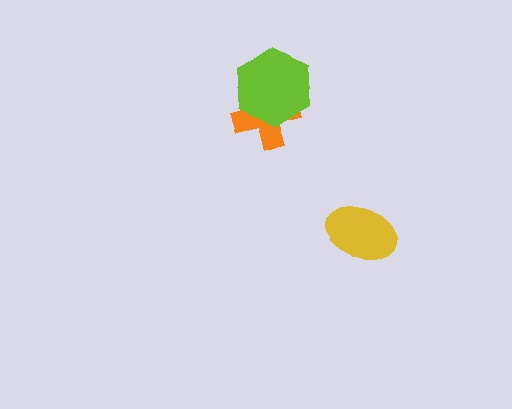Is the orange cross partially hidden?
Yes, it is partially covered by another shape.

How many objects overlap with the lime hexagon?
1 object overlaps with the lime hexagon.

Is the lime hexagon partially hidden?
No, no other shape covers it.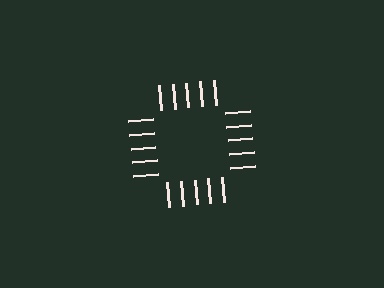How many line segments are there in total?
20 — 5 along each of the 4 edges.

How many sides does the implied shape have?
4 sides — the line-ends trace a square.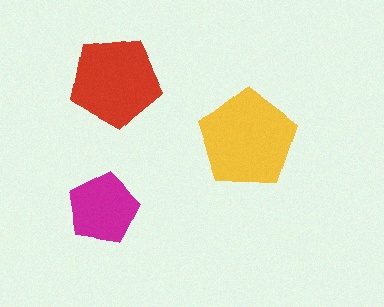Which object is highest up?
The red pentagon is topmost.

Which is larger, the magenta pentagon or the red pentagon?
The red one.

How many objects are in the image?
There are 3 objects in the image.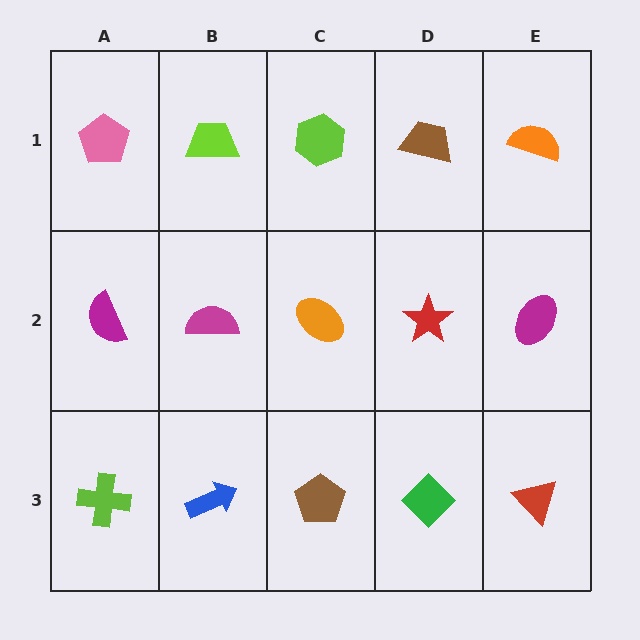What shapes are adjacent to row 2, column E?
An orange semicircle (row 1, column E), a red triangle (row 3, column E), a red star (row 2, column D).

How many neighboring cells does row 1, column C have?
3.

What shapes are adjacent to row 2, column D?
A brown trapezoid (row 1, column D), a green diamond (row 3, column D), an orange ellipse (row 2, column C), a magenta ellipse (row 2, column E).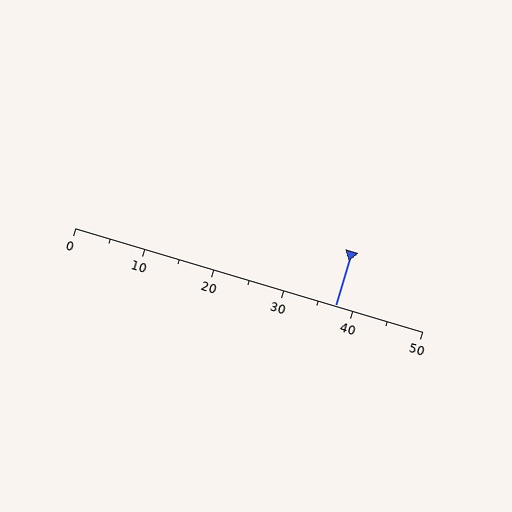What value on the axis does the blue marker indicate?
The marker indicates approximately 37.5.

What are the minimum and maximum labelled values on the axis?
The axis runs from 0 to 50.